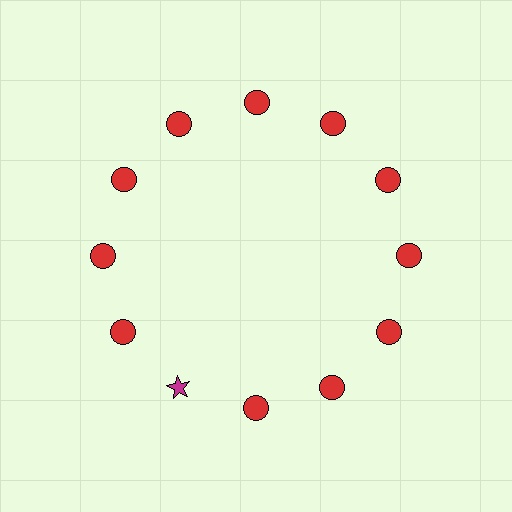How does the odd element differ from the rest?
It differs in both color (magenta instead of red) and shape (star instead of circle).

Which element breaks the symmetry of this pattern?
The magenta star at roughly the 7 o'clock position breaks the symmetry. All other shapes are red circles.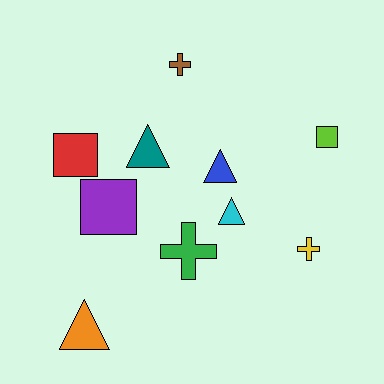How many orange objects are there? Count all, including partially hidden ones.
There is 1 orange object.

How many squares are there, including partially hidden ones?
There are 3 squares.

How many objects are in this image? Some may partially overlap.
There are 10 objects.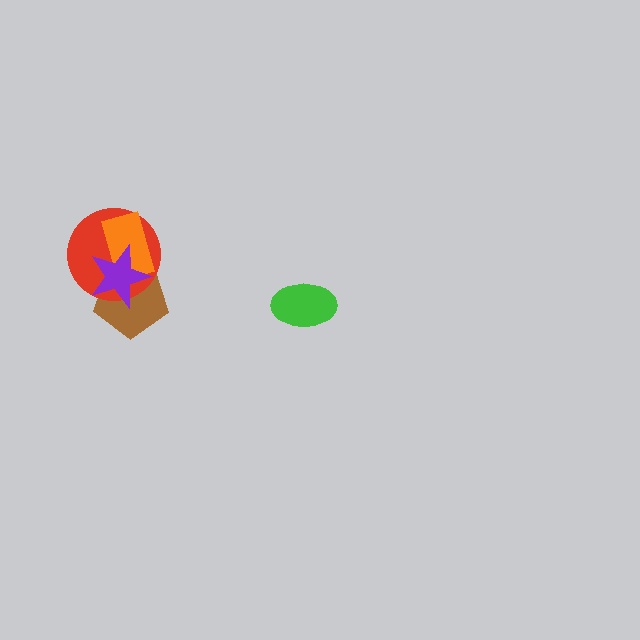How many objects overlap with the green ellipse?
0 objects overlap with the green ellipse.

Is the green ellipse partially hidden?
No, no other shape covers it.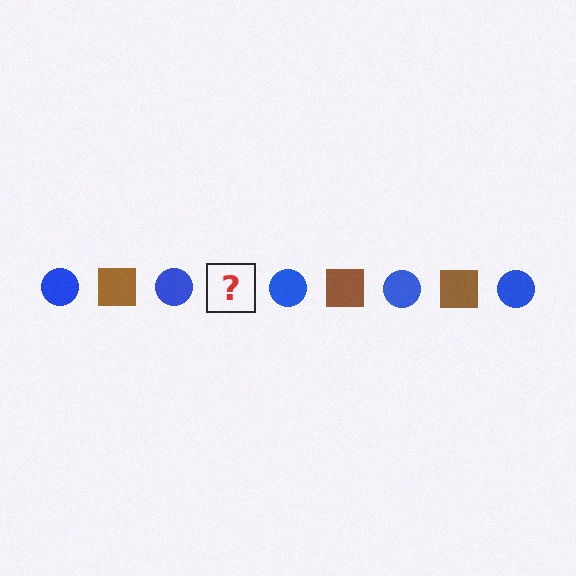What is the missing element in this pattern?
The missing element is a brown square.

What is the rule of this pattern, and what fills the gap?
The rule is that the pattern alternates between blue circle and brown square. The gap should be filled with a brown square.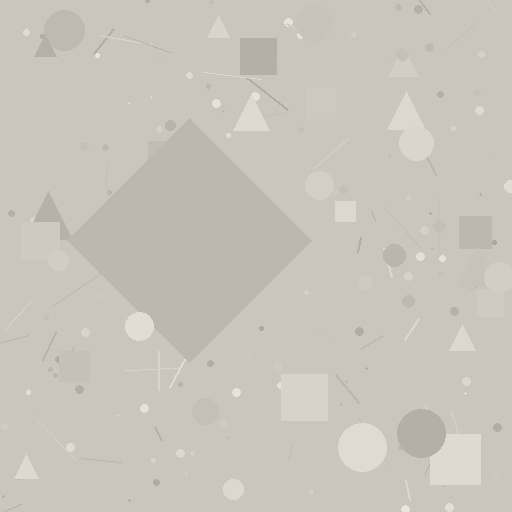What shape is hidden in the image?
A diamond is hidden in the image.